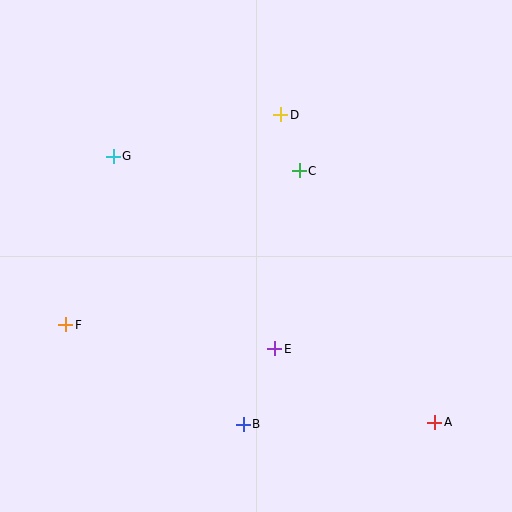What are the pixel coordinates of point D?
Point D is at (281, 115).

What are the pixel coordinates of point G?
Point G is at (113, 156).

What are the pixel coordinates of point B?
Point B is at (243, 424).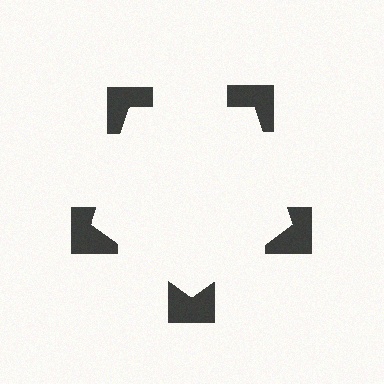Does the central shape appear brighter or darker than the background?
It typically appears slightly brighter than the background, even though no actual brightness change is drawn.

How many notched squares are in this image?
There are 5 — one at each vertex of the illusory pentagon.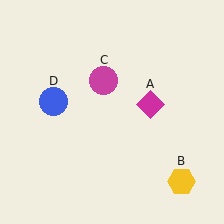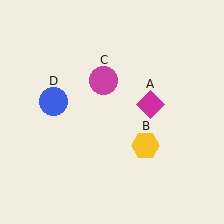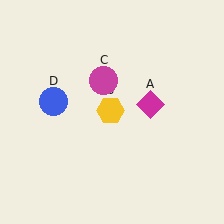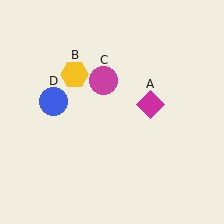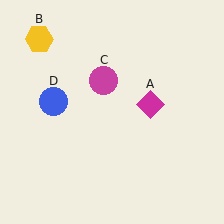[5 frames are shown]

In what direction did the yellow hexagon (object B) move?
The yellow hexagon (object B) moved up and to the left.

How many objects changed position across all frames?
1 object changed position: yellow hexagon (object B).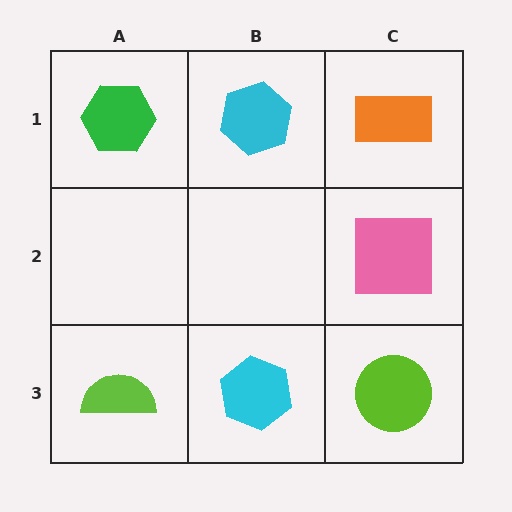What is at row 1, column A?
A green hexagon.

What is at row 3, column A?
A lime semicircle.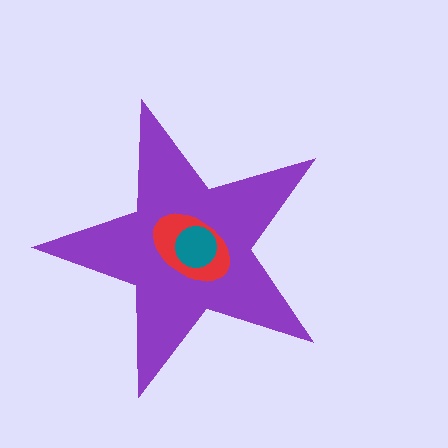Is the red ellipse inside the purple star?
Yes.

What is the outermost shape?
The purple star.